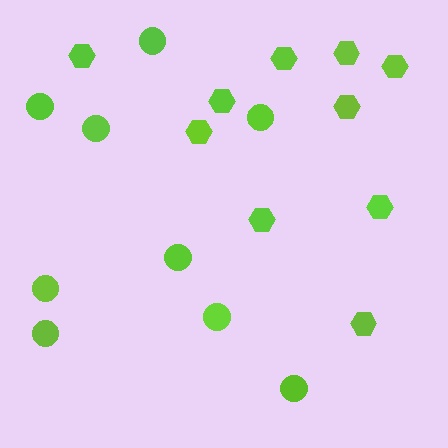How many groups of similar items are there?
There are 2 groups: one group of hexagons (10) and one group of circles (9).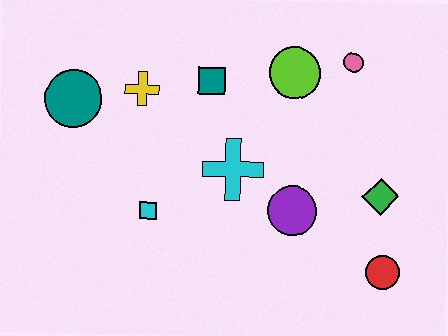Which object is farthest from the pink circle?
The teal circle is farthest from the pink circle.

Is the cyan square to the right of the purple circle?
No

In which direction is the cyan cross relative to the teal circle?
The cyan cross is to the right of the teal circle.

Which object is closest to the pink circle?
The lime circle is closest to the pink circle.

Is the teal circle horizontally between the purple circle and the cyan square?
No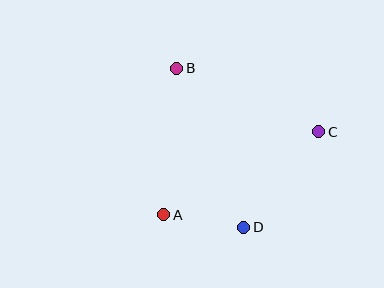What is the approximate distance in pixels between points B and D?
The distance between B and D is approximately 173 pixels.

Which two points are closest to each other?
Points A and D are closest to each other.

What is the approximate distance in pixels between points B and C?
The distance between B and C is approximately 155 pixels.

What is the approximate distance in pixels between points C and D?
The distance between C and D is approximately 121 pixels.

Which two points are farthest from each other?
Points A and C are farthest from each other.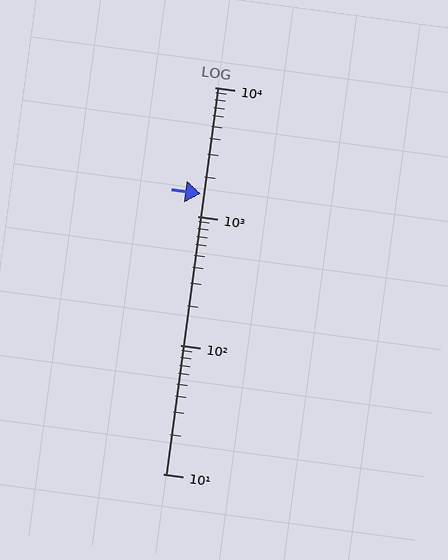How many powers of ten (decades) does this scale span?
The scale spans 3 decades, from 10 to 10000.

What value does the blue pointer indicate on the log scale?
The pointer indicates approximately 1500.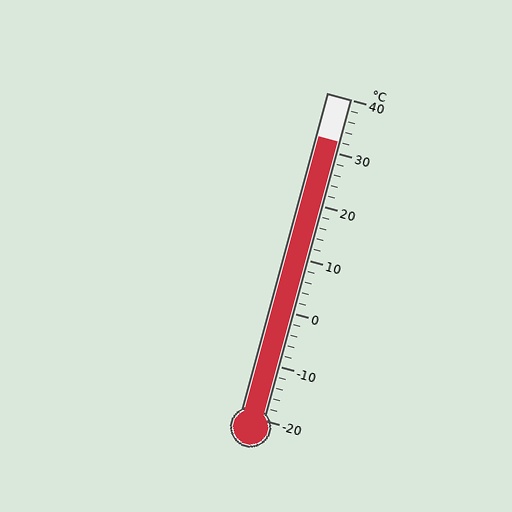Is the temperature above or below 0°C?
The temperature is above 0°C.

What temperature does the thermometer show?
The thermometer shows approximately 32°C.